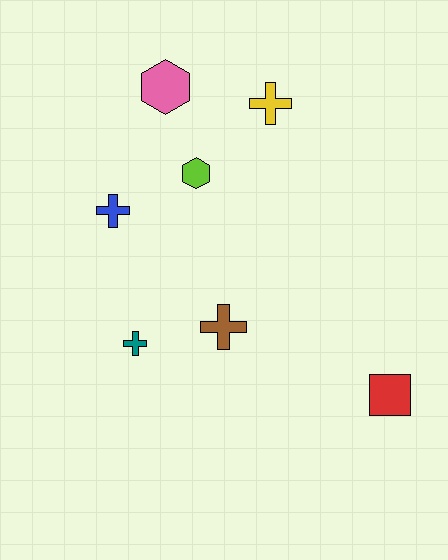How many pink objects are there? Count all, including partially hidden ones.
There is 1 pink object.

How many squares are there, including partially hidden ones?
There is 1 square.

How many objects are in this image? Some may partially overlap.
There are 7 objects.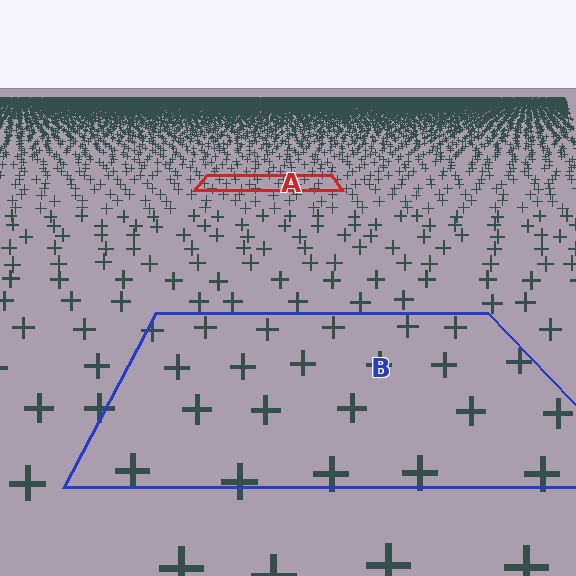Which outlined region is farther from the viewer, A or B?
Region A is farther from the viewer — the texture elements inside it appear smaller and more densely packed.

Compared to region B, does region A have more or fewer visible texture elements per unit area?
Region A has more texture elements per unit area — they are packed more densely because it is farther away.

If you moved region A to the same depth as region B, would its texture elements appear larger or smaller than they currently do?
They would appear larger. At a closer depth, the same texture elements are projected at a bigger on-screen size.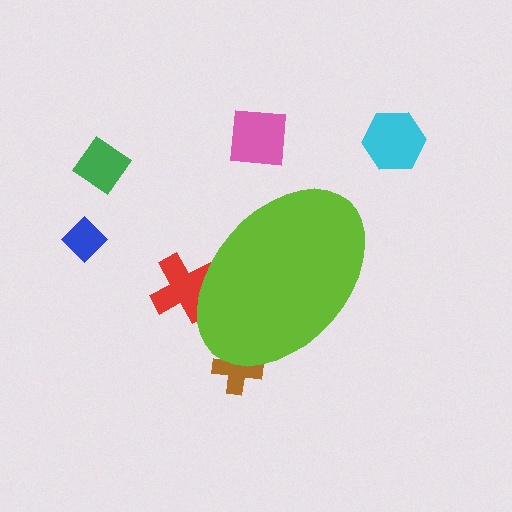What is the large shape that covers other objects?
A lime ellipse.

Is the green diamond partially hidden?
No, the green diamond is fully visible.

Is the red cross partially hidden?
Yes, the red cross is partially hidden behind the lime ellipse.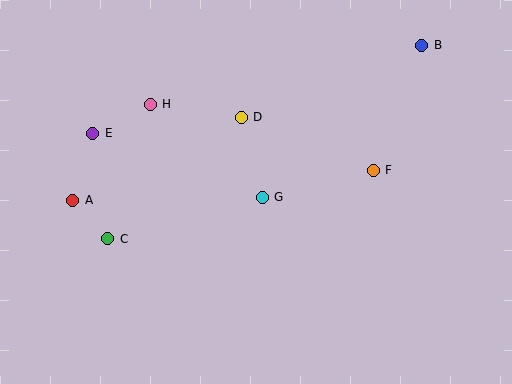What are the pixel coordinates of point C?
Point C is at (108, 239).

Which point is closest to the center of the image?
Point G at (262, 197) is closest to the center.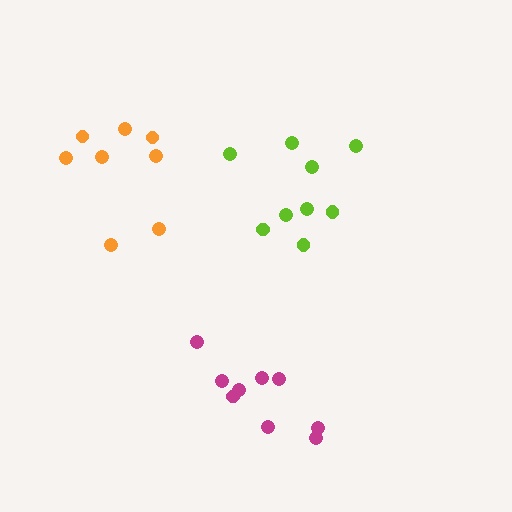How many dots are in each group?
Group 1: 9 dots, Group 2: 9 dots, Group 3: 8 dots (26 total).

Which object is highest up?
The orange cluster is topmost.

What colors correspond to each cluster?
The clusters are colored: lime, magenta, orange.